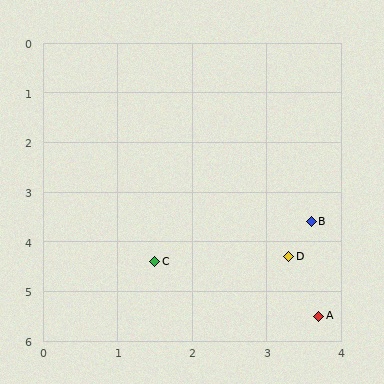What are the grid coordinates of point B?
Point B is at approximately (3.6, 3.6).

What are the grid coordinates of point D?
Point D is at approximately (3.3, 4.3).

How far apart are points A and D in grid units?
Points A and D are about 1.3 grid units apart.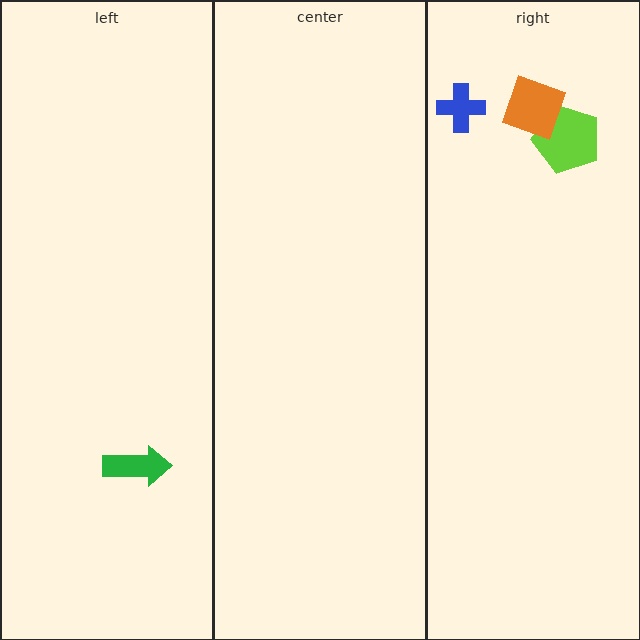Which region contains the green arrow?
The left region.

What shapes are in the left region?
The green arrow.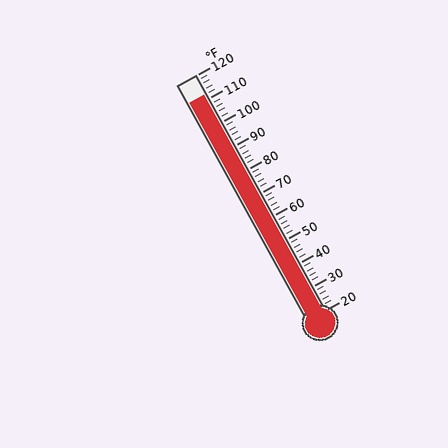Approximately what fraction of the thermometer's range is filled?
The thermometer is filled to approximately 90% of its range.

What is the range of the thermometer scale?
The thermometer scale ranges from 20°F to 120°F.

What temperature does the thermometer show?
The thermometer shows approximately 112°F.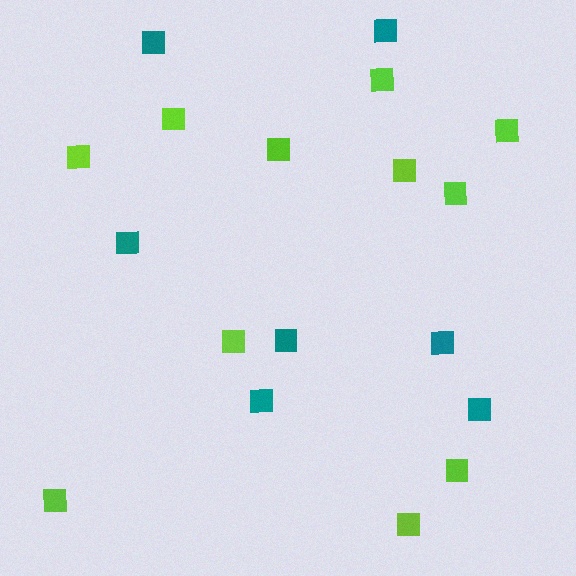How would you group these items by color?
There are 2 groups: one group of teal squares (7) and one group of lime squares (11).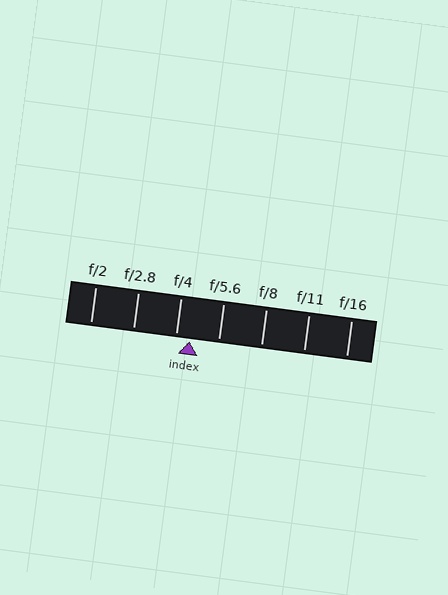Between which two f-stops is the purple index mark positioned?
The index mark is between f/4 and f/5.6.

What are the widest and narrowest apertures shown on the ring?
The widest aperture shown is f/2 and the narrowest is f/16.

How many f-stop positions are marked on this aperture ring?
There are 7 f-stop positions marked.